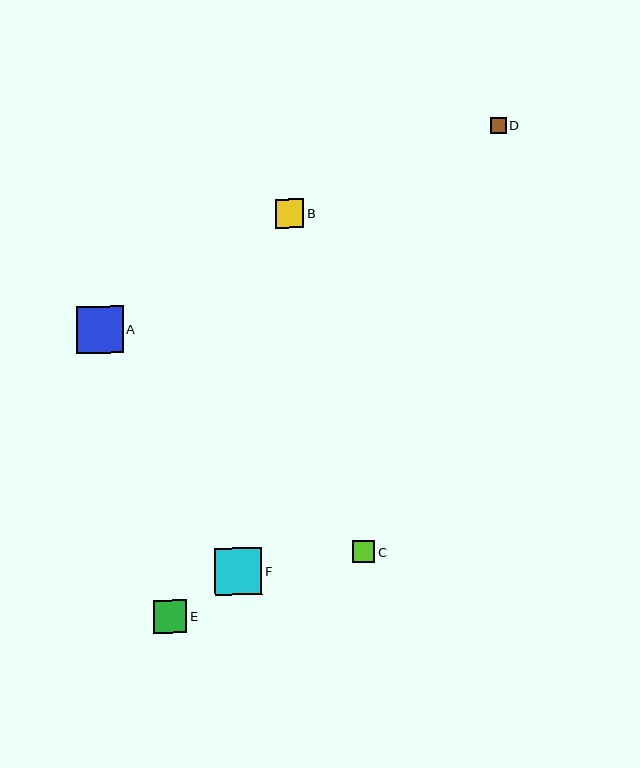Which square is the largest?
Square A is the largest with a size of approximately 47 pixels.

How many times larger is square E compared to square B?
Square E is approximately 1.2 times the size of square B.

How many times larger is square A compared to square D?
Square A is approximately 3.0 times the size of square D.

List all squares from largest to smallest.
From largest to smallest: A, F, E, B, C, D.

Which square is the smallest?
Square D is the smallest with a size of approximately 16 pixels.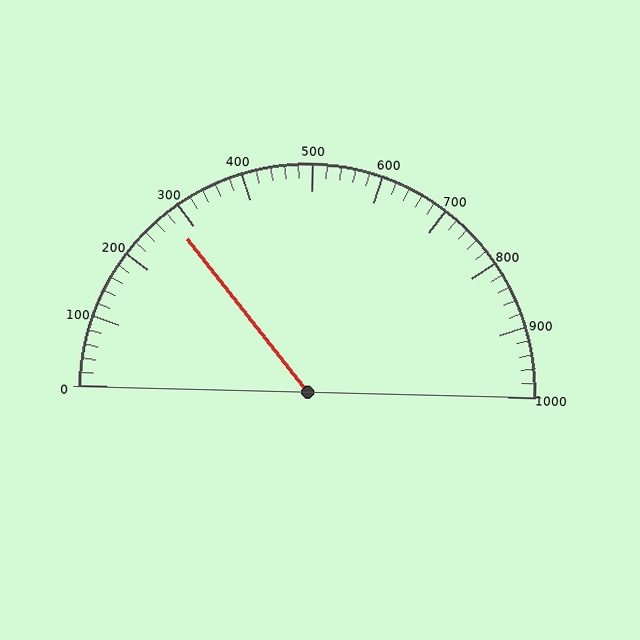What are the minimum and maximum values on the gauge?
The gauge ranges from 0 to 1000.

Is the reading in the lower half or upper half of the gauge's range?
The reading is in the lower half of the range (0 to 1000).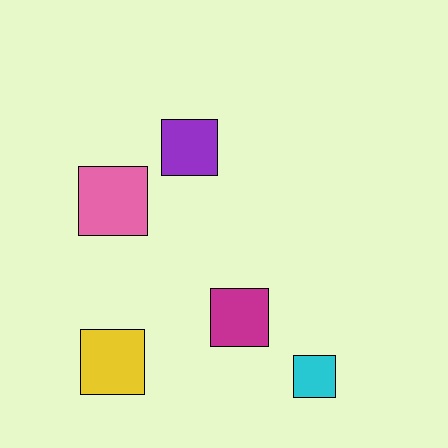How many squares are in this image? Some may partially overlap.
There are 5 squares.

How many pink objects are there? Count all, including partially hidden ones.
There is 1 pink object.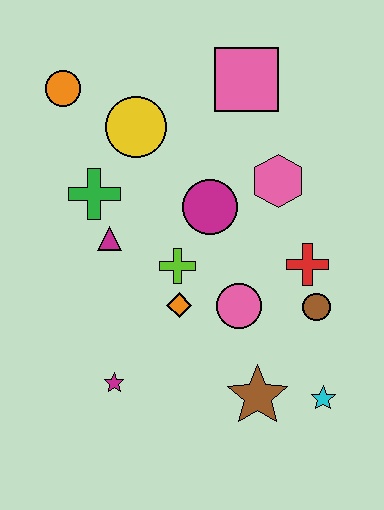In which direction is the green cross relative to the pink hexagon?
The green cross is to the left of the pink hexagon.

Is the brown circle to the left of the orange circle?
No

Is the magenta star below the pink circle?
Yes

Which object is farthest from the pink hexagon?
The magenta star is farthest from the pink hexagon.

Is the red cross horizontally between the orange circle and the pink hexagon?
No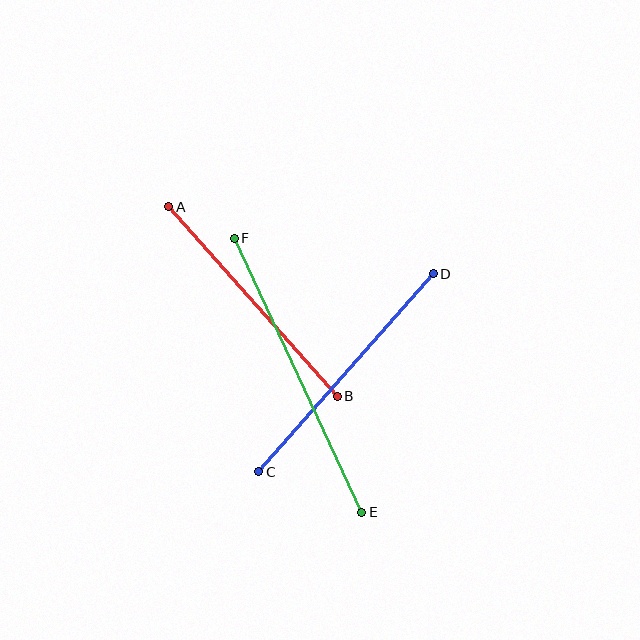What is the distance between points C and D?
The distance is approximately 264 pixels.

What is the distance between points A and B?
The distance is approximately 253 pixels.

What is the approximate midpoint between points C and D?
The midpoint is at approximately (346, 373) pixels.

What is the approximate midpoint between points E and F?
The midpoint is at approximately (298, 375) pixels.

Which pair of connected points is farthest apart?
Points E and F are farthest apart.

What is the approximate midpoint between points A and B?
The midpoint is at approximately (253, 302) pixels.